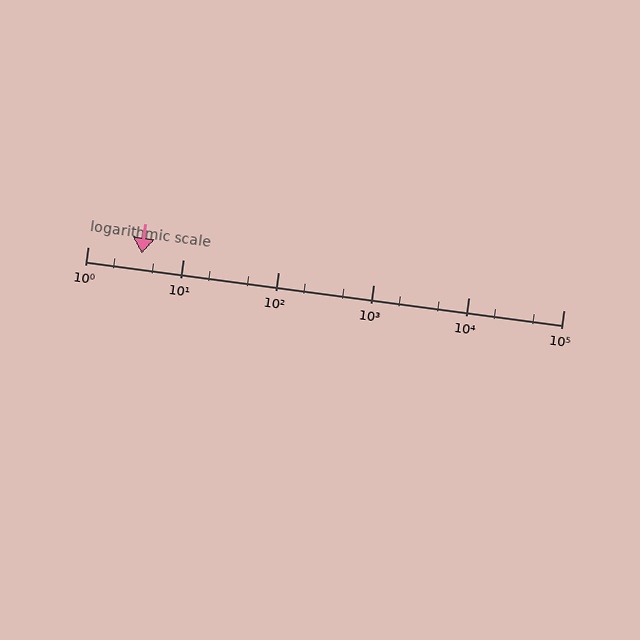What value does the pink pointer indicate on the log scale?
The pointer indicates approximately 3.7.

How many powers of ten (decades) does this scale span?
The scale spans 5 decades, from 1 to 100000.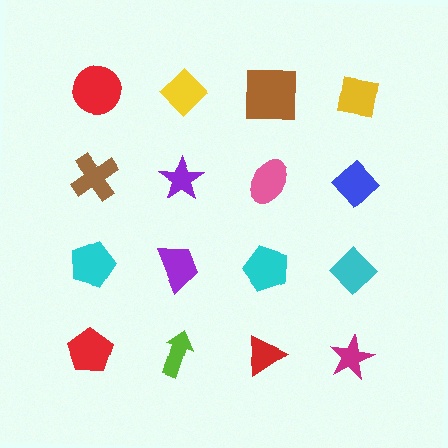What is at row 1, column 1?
A red circle.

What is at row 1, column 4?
A yellow square.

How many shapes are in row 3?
4 shapes.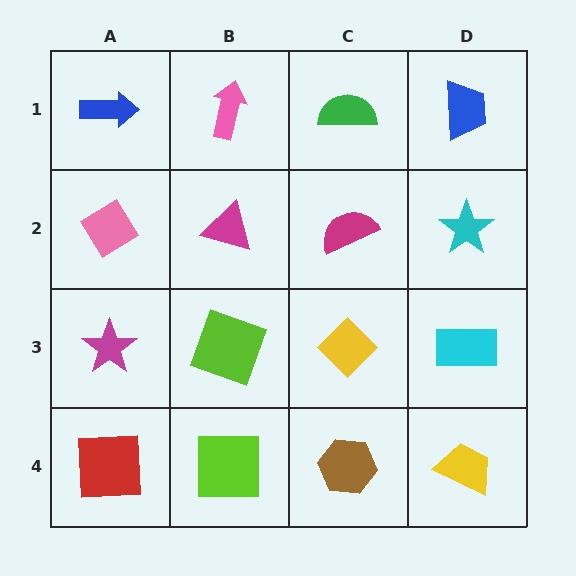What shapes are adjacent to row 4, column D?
A cyan rectangle (row 3, column D), a brown hexagon (row 4, column C).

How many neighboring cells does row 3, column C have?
4.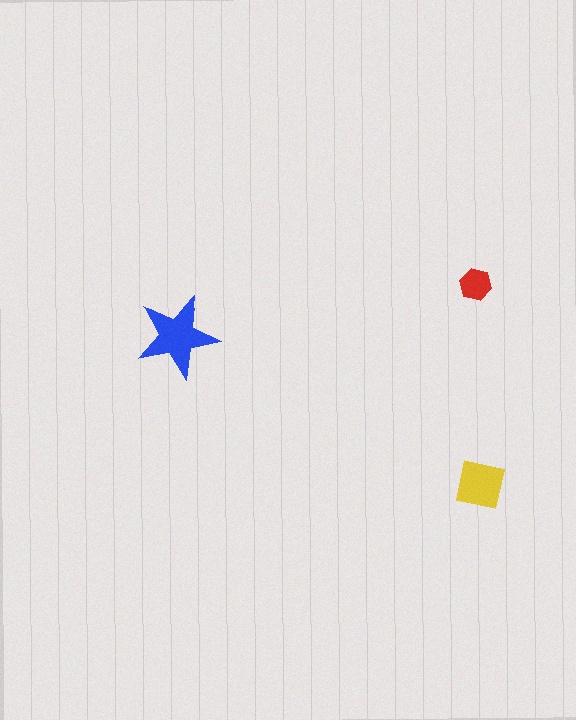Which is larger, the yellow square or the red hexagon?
The yellow square.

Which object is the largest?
The blue star.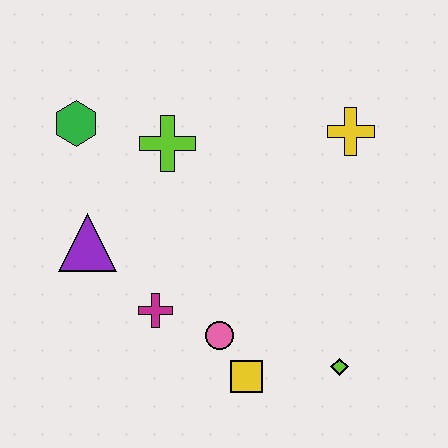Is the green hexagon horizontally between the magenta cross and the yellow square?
No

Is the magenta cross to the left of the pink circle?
Yes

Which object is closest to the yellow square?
The pink circle is closest to the yellow square.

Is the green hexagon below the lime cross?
No